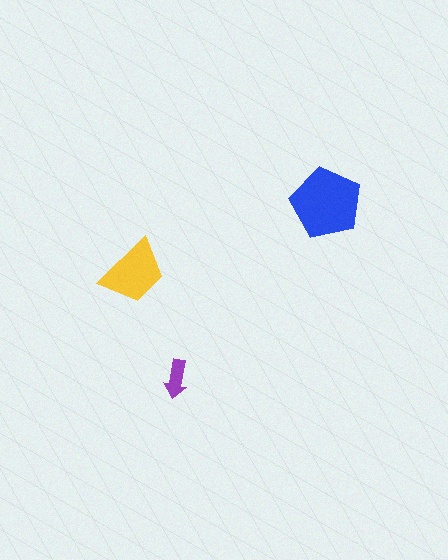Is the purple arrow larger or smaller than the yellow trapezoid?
Smaller.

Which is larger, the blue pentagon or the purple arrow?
The blue pentagon.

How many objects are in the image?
There are 3 objects in the image.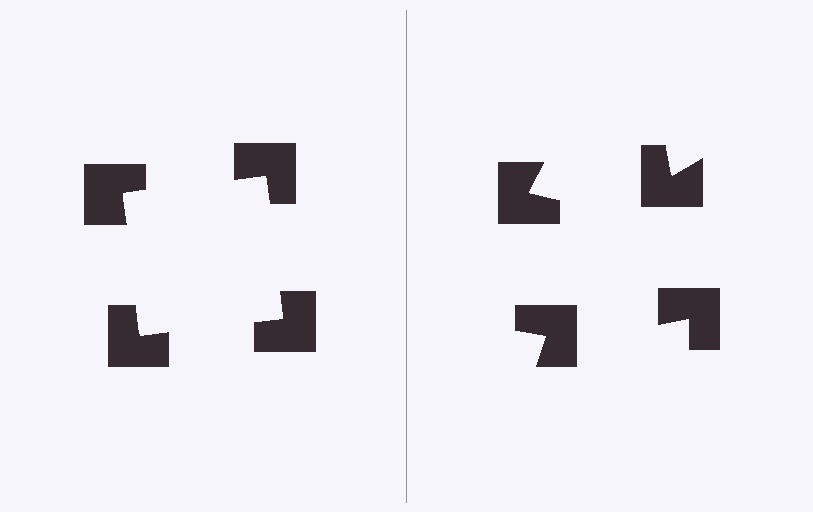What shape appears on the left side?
An illusory square.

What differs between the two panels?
The notched squares are positioned identically on both sides; only the wedge orientations differ. On the left they align to a square; on the right they are misaligned.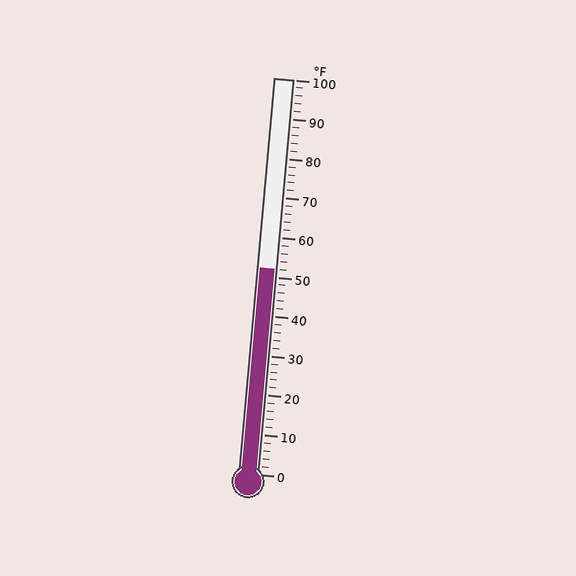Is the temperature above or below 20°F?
The temperature is above 20°F.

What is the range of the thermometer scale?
The thermometer scale ranges from 0°F to 100°F.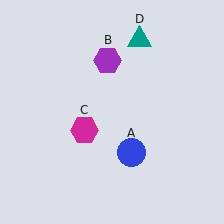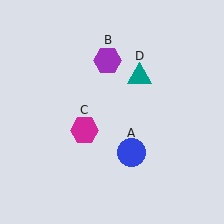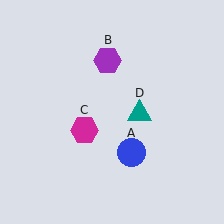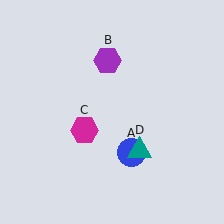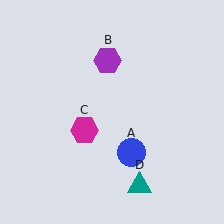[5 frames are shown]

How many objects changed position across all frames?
1 object changed position: teal triangle (object D).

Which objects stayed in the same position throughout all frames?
Blue circle (object A) and purple hexagon (object B) and magenta hexagon (object C) remained stationary.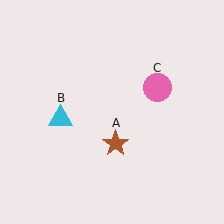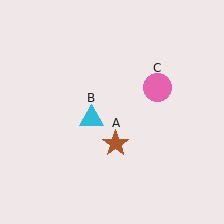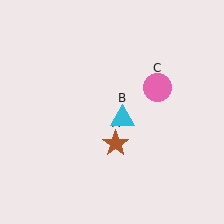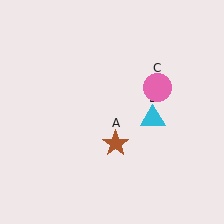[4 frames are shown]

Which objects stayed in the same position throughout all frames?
Brown star (object A) and pink circle (object C) remained stationary.